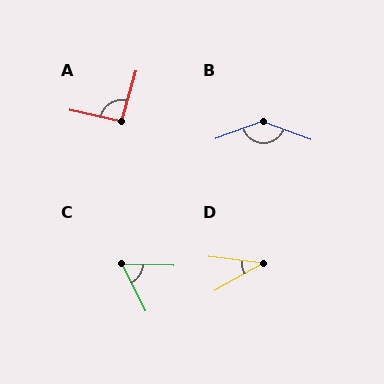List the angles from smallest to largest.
D (37°), C (62°), A (93°), B (140°).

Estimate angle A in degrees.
Approximately 93 degrees.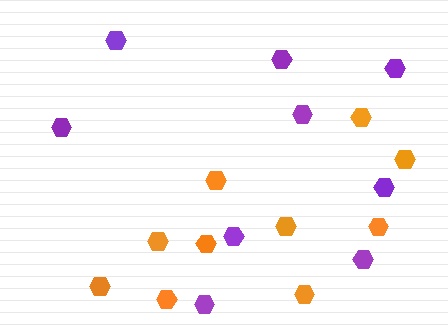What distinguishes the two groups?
There are 2 groups: one group of purple hexagons (9) and one group of orange hexagons (10).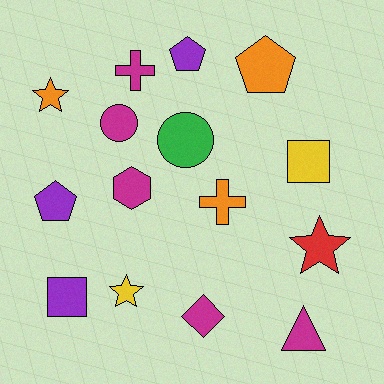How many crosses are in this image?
There are 2 crosses.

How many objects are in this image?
There are 15 objects.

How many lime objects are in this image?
There are no lime objects.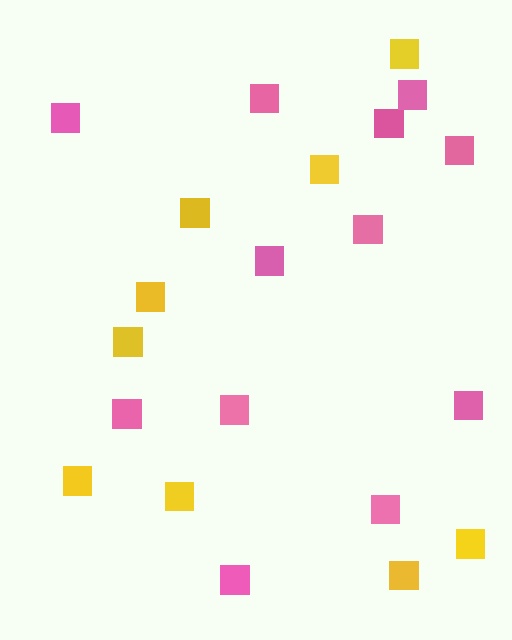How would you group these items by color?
There are 2 groups: one group of pink squares (12) and one group of yellow squares (9).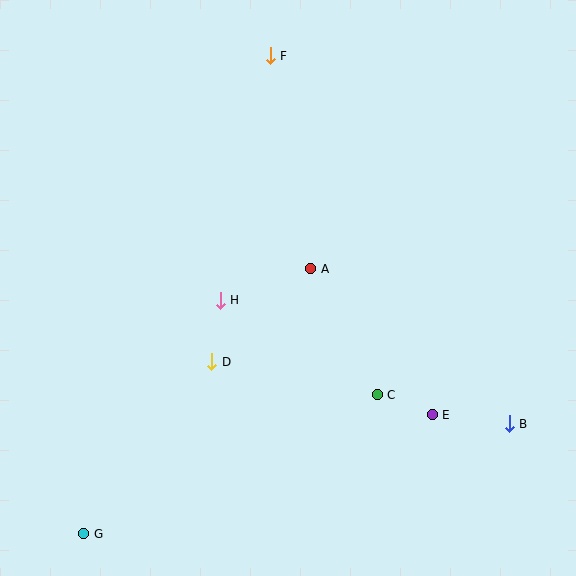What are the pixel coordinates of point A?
Point A is at (311, 269).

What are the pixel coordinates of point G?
Point G is at (84, 534).